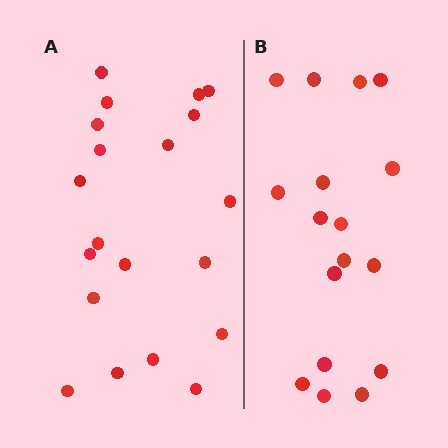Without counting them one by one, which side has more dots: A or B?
Region A (the left region) has more dots.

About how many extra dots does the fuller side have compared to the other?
Region A has just a few more — roughly 2 or 3 more dots than region B.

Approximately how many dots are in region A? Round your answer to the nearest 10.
About 20 dots.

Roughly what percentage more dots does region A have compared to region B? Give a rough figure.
About 20% more.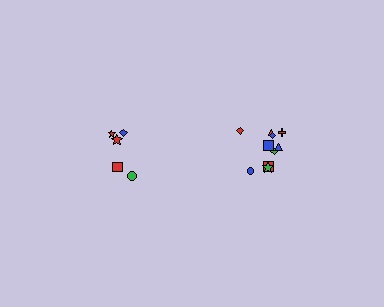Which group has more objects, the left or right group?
The right group.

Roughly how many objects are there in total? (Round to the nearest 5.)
Roughly 15 objects in total.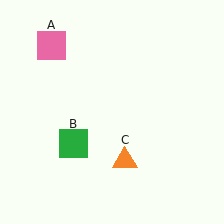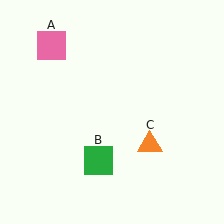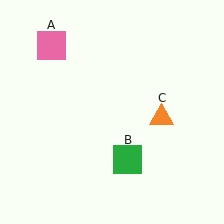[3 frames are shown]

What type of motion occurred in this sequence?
The green square (object B), orange triangle (object C) rotated counterclockwise around the center of the scene.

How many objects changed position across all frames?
2 objects changed position: green square (object B), orange triangle (object C).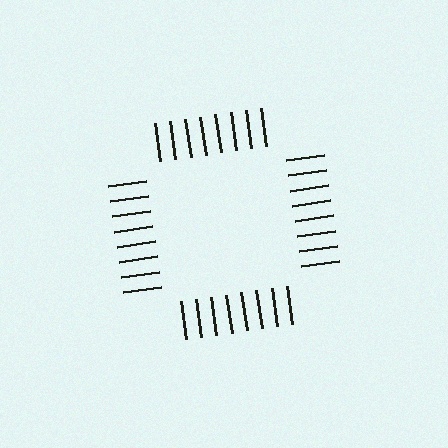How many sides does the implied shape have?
4 sides — the line-ends trace a square.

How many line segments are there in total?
32 — 8 along each of the 4 edges.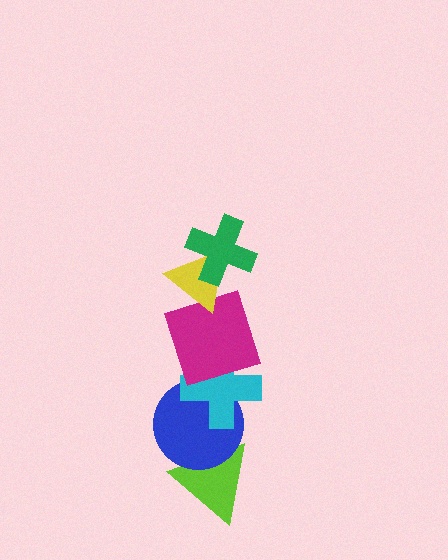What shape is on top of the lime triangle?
The blue circle is on top of the lime triangle.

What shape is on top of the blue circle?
The cyan cross is on top of the blue circle.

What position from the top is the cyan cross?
The cyan cross is 4th from the top.